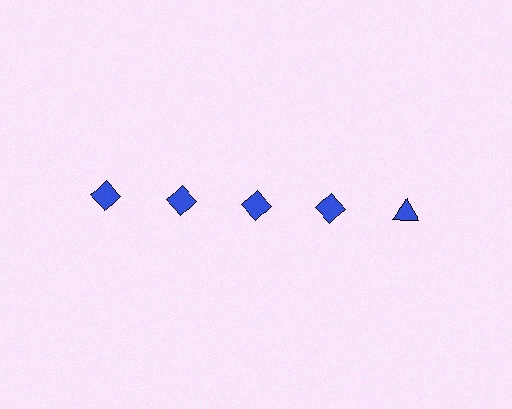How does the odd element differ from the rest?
It has a different shape: triangle instead of diamond.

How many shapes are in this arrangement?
There are 5 shapes arranged in a grid pattern.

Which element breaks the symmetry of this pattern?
The blue triangle in the top row, rightmost column breaks the symmetry. All other shapes are blue diamonds.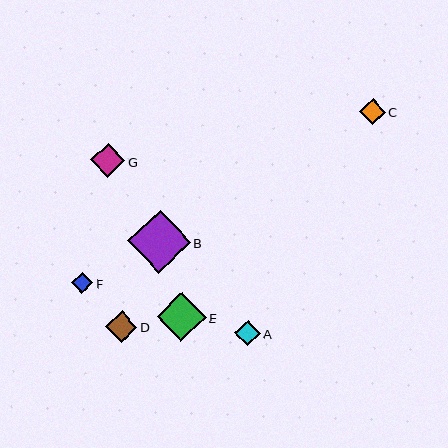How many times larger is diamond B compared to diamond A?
Diamond B is approximately 2.4 times the size of diamond A.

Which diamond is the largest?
Diamond B is the largest with a size of approximately 62 pixels.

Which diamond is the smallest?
Diamond F is the smallest with a size of approximately 21 pixels.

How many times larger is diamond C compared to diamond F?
Diamond C is approximately 1.2 times the size of diamond F.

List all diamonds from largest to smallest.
From largest to smallest: B, E, G, D, C, A, F.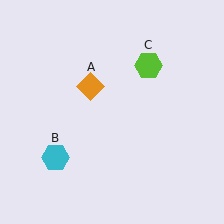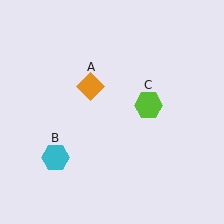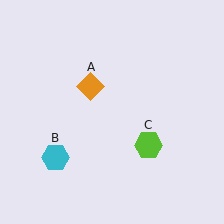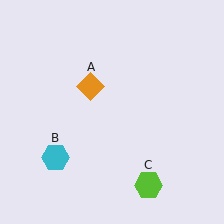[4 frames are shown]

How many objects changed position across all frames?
1 object changed position: lime hexagon (object C).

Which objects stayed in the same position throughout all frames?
Orange diamond (object A) and cyan hexagon (object B) remained stationary.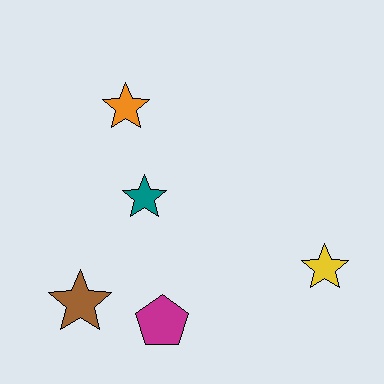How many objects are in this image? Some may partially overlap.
There are 5 objects.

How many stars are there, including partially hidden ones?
There are 4 stars.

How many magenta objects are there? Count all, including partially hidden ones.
There is 1 magenta object.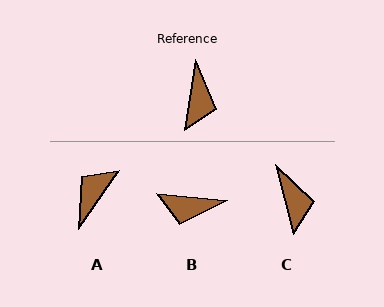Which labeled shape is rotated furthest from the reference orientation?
A, about 154 degrees away.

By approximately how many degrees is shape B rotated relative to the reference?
Approximately 87 degrees clockwise.